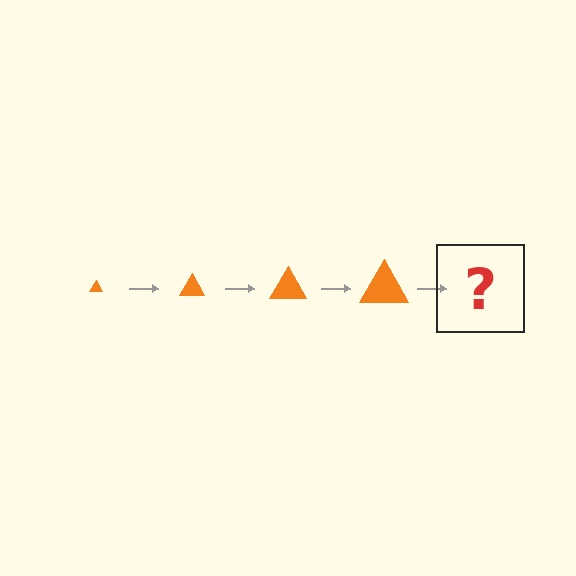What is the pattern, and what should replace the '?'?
The pattern is that the triangle gets progressively larger each step. The '?' should be an orange triangle, larger than the previous one.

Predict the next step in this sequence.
The next step is an orange triangle, larger than the previous one.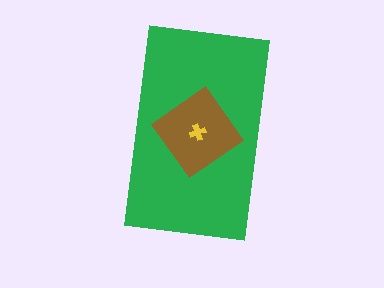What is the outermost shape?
The green rectangle.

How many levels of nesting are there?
3.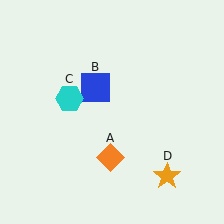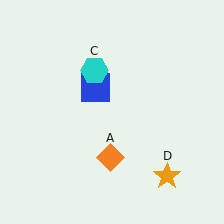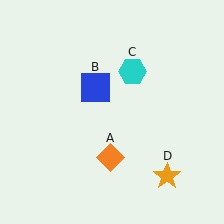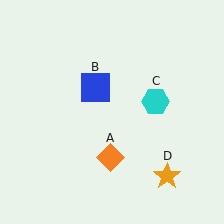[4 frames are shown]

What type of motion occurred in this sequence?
The cyan hexagon (object C) rotated clockwise around the center of the scene.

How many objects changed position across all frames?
1 object changed position: cyan hexagon (object C).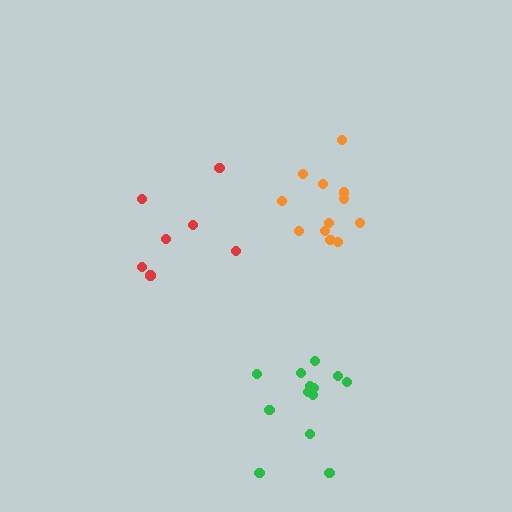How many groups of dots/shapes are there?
There are 3 groups.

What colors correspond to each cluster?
The clusters are colored: orange, green, red.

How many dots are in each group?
Group 1: 12 dots, Group 2: 13 dots, Group 3: 7 dots (32 total).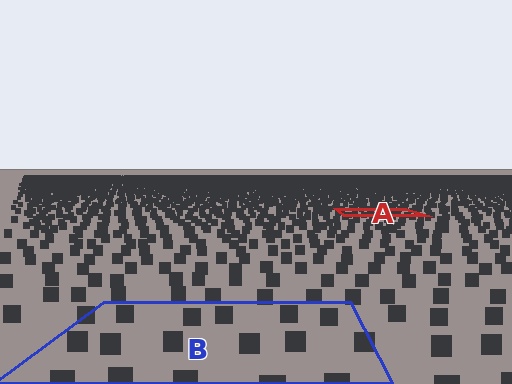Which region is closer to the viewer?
Region B is closer. The texture elements there are larger and more spread out.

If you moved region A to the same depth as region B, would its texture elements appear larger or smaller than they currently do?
They would appear larger. At a closer depth, the same texture elements are projected at a bigger on-screen size.